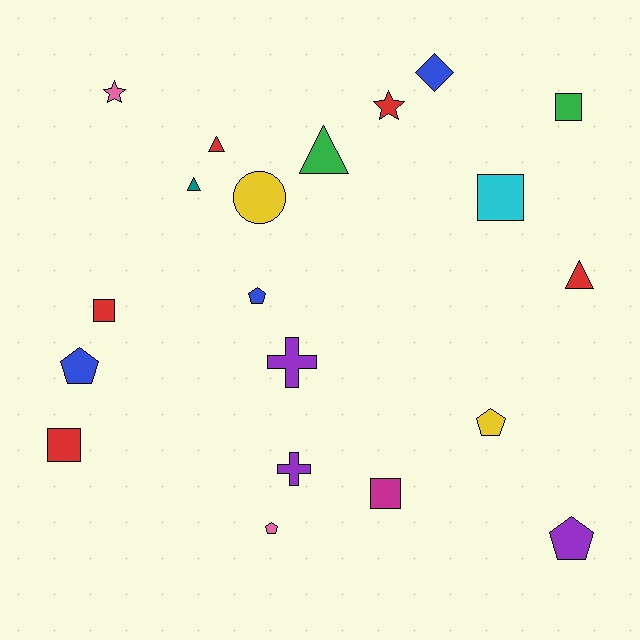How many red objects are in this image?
There are 5 red objects.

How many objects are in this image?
There are 20 objects.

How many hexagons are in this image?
There are no hexagons.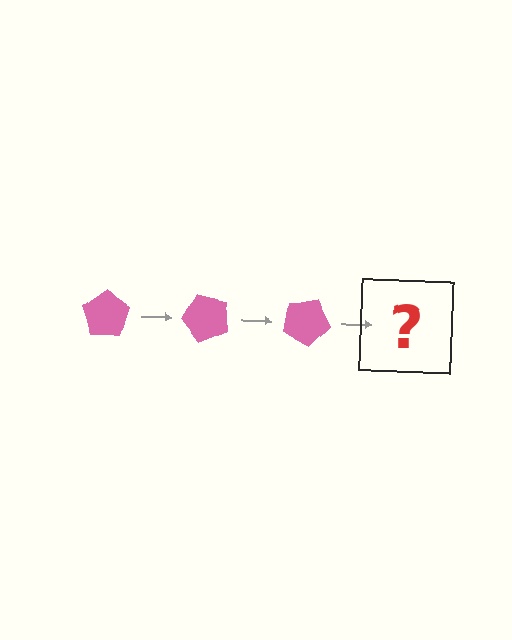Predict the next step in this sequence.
The next step is a pink pentagon rotated 150 degrees.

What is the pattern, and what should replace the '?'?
The pattern is that the pentagon rotates 50 degrees each step. The '?' should be a pink pentagon rotated 150 degrees.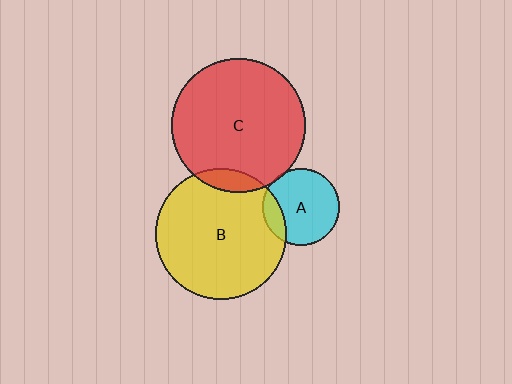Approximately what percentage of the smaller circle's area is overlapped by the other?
Approximately 10%.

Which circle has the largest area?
Circle C (red).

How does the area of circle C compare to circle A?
Approximately 3.0 times.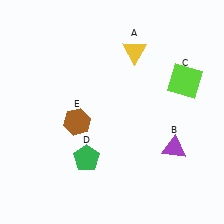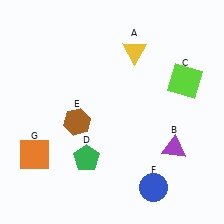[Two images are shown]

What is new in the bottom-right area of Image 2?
A blue circle (F) was added in the bottom-right area of Image 2.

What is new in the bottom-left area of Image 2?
An orange square (G) was added in the bottom-left area of Image 2.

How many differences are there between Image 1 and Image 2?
There are 2 differences between the two images.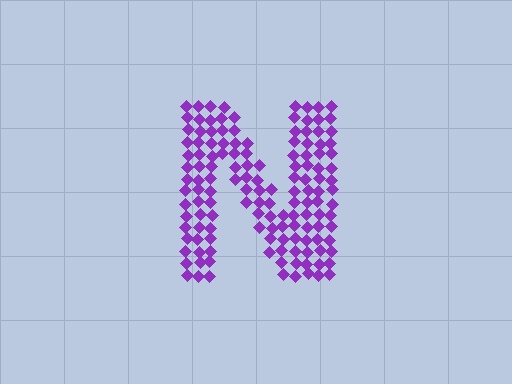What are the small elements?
The small elements are diamonds.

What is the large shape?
The large shape is the letter N.